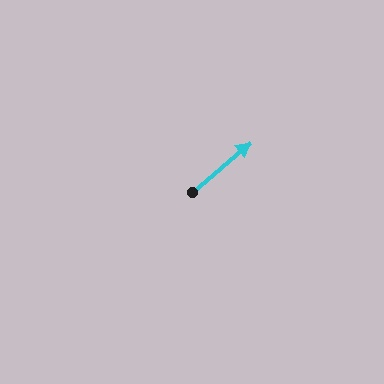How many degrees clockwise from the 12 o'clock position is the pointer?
Approximately 50 degrees.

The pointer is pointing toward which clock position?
Roughly 2 o'clock.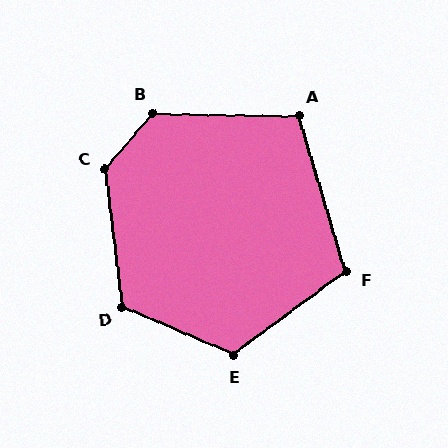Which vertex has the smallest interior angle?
A, at approximately 108 degrees.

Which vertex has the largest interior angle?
C, at approximately 132 degrees.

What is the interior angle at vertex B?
Approximately 130 degrees (obtuse).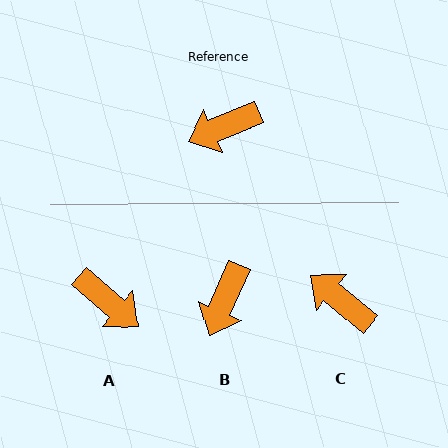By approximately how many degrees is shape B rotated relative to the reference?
Approximately 44 degrees counter-clockwise.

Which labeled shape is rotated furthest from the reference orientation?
A, about 117 degrees away.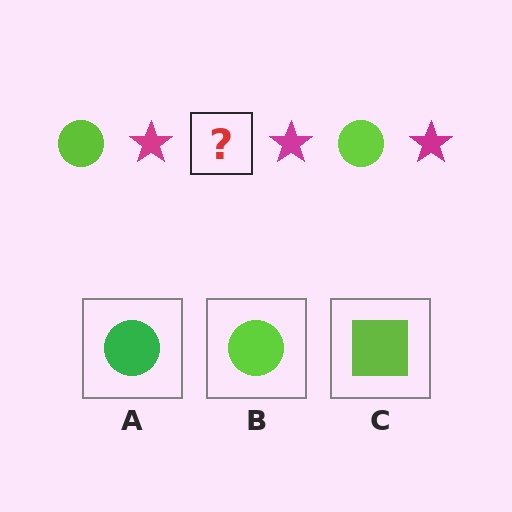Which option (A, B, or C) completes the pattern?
B.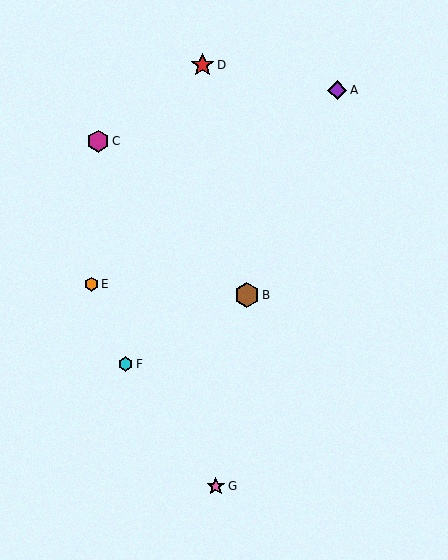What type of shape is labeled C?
Shape C is a magenta hexagon.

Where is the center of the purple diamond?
The center of the purple diamond is at (337, 90).